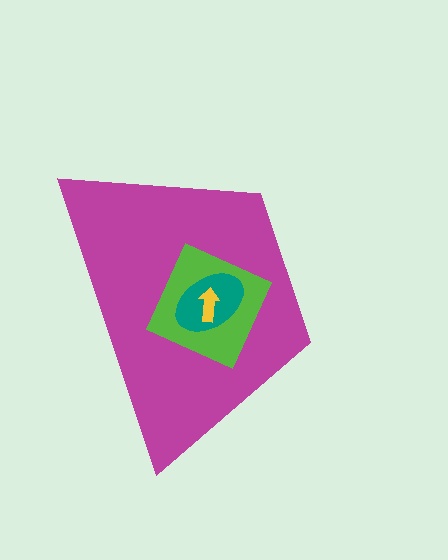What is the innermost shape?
The yellow arrow.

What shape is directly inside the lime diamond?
The teal ellipse.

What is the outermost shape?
The magenta trapezoid.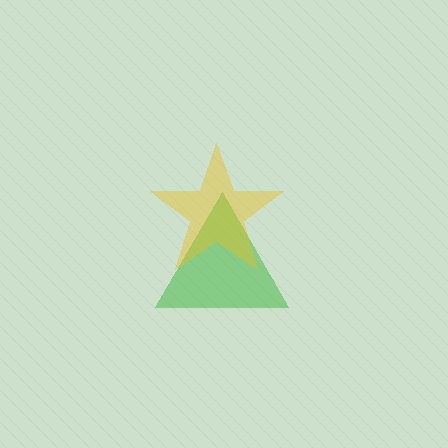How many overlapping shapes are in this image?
There are 2 overlapping shapes in the image.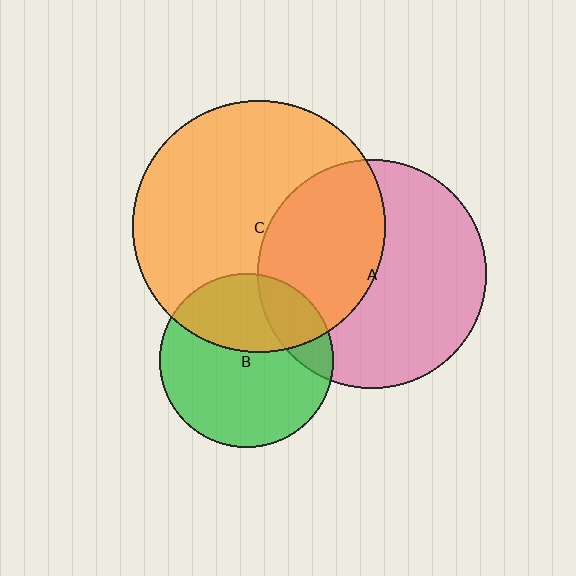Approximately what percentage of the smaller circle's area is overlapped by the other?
Approximately 20%.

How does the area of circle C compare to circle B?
Approximately 2.1 times.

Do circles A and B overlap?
Yes.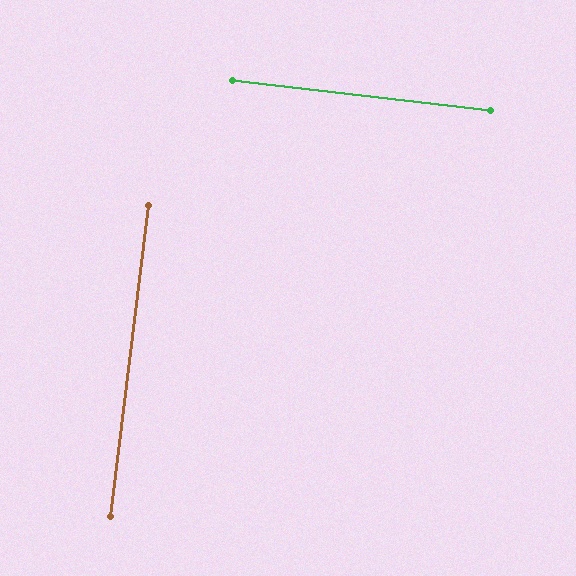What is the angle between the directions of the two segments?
Approximately 90 degrees.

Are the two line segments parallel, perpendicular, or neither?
Perpendicular — they meet at approximately 90°.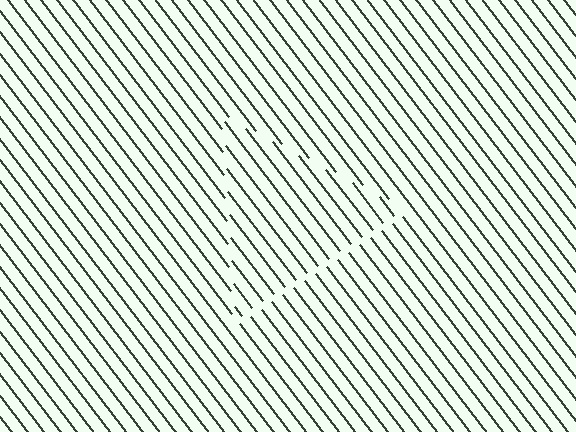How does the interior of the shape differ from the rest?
The interior of the shape contains the same grating, shifted by half a period — the contour is defined by the phase discontinuity where line-ends from the inner and outer gratings abut.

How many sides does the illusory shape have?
3 sides — the line-ends trace a triangle.